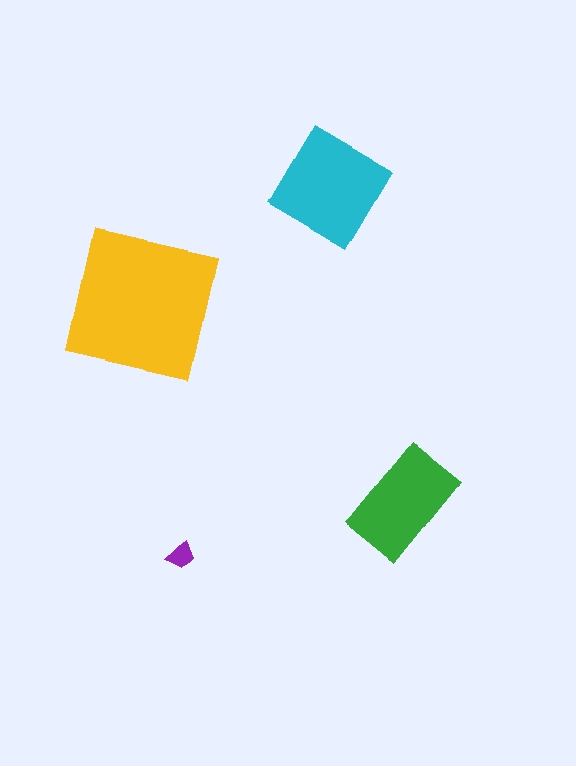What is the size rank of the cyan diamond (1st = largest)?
2nd.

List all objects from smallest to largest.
The purple trapezoid, the green rectangle, the cyan diamond, the yellow square.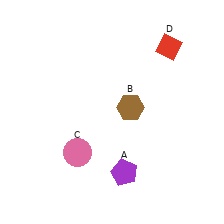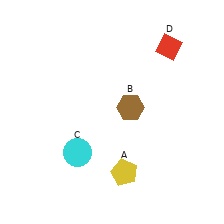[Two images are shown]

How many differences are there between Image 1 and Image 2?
There are 2 differences between the two images.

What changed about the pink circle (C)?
In Image 1, C is pink. In Image 2, it changed to cyan.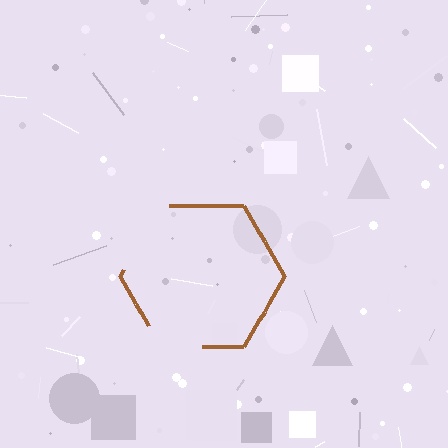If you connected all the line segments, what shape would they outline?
They would outline a hexagon.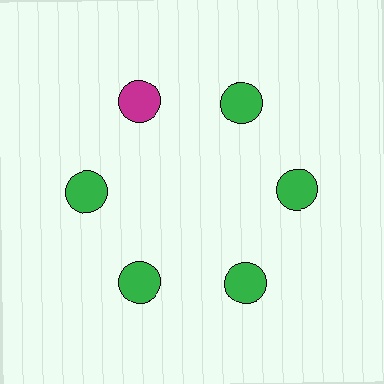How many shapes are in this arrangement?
There are 6 shapes arranged in a ring pattern.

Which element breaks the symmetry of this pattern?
The magenta circle at roughly the 11 o'clock position breaks the symmetry. All other shapes are green circles.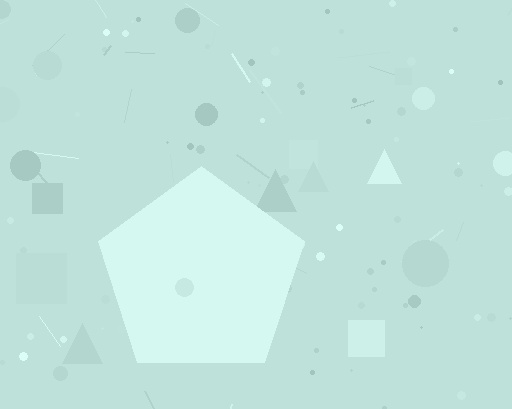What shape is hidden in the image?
A pentagon is hidden in the image.